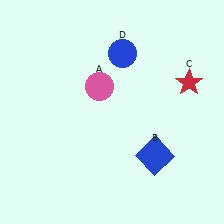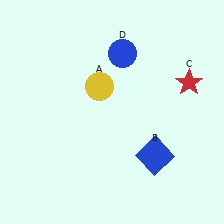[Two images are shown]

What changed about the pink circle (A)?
In Image 1, A is pink. In Image 2, it changed to yellow.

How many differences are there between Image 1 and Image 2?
There is 1 difference between the two images.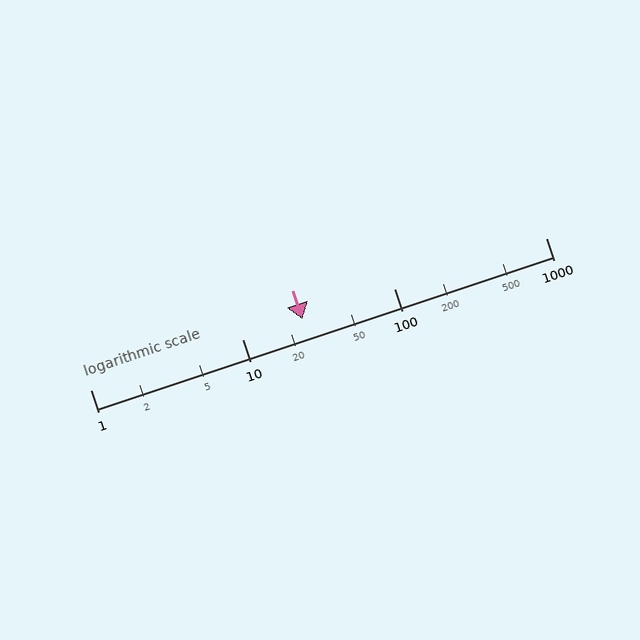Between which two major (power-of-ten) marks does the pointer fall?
The pointer is between 10 and 100.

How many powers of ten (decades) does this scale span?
The scale spans 3 decades, from 1 to 1000.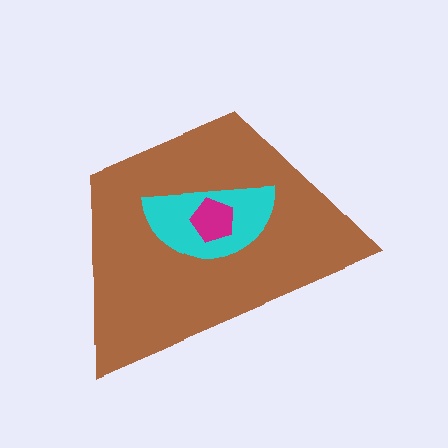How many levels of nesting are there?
3.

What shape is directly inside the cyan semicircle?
The magenta pentagon.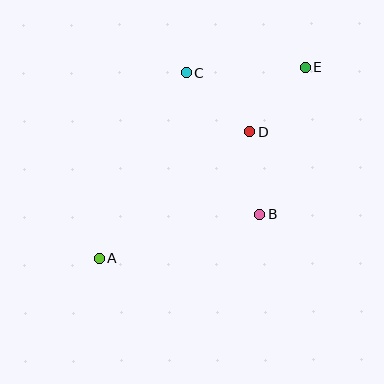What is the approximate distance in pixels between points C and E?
The distance between C and E is approximately 119 pixels.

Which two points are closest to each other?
Points B and D are closest to each other.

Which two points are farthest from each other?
Points A and E are farthest from each other.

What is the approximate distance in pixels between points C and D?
The distance between C and D is approximately 86 pixels.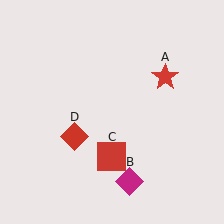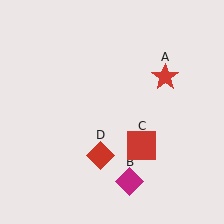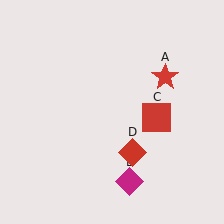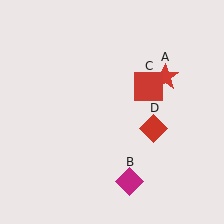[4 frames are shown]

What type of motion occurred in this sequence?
The red square (object C), red diamond (object D) rotated counterclockwise around the center of the scene.